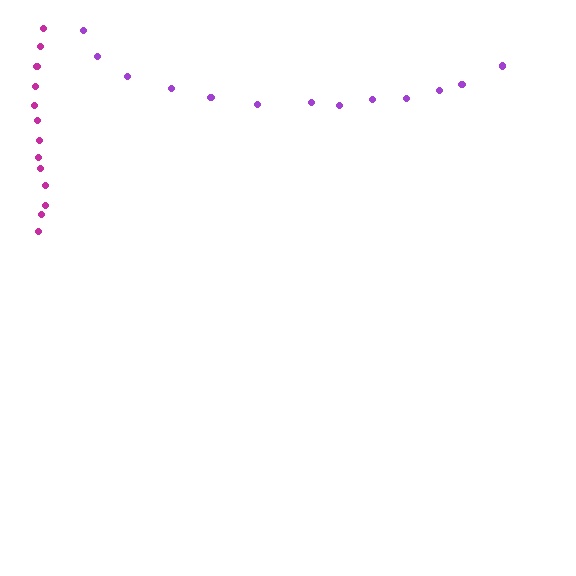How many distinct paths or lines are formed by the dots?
There are 2 distinct paths.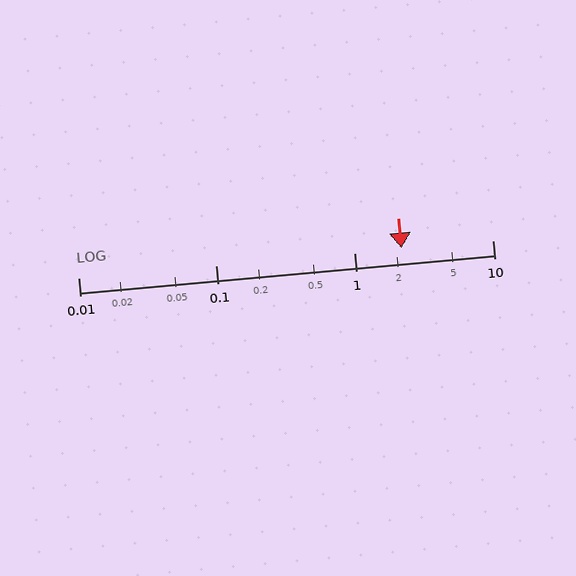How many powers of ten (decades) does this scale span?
The scale spans 3 decades, from 0.01 to 10.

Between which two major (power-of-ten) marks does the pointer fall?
The pointer is between 1 and 10.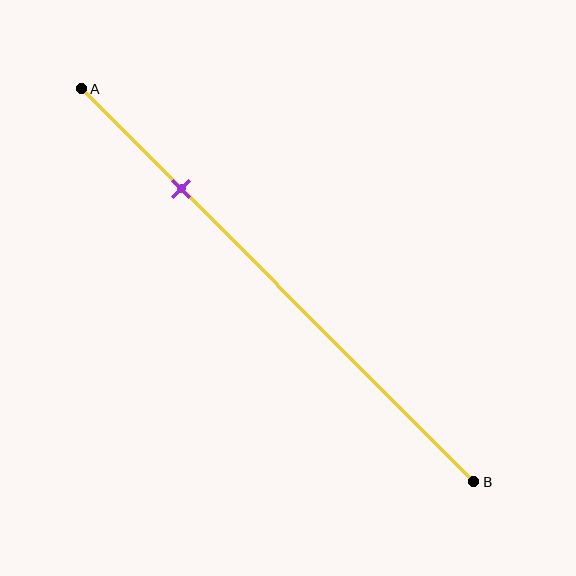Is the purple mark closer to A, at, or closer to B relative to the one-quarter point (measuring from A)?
The purple mark is approximately at the one-quarter point of segment AB.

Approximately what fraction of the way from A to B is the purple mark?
The purple mark is approximately 25% of the way from A to B.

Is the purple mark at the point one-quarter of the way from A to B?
Yes, the mark is approximately at the one-quarter point.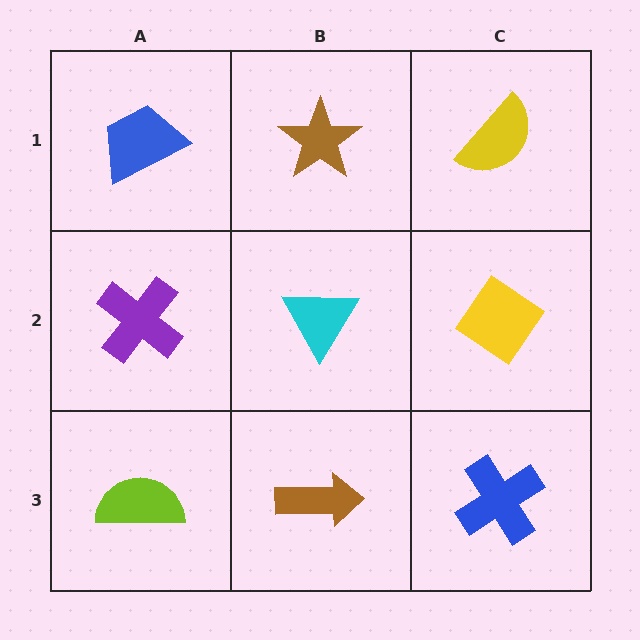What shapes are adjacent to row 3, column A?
A purple cross (row 2, column A), a brown arrow (row 3, column B).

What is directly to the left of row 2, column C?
A cyan triangle.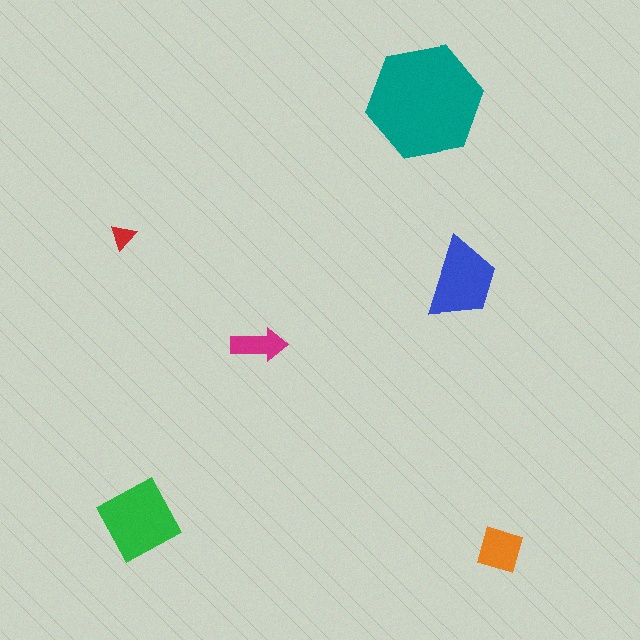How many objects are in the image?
There are 6 objects in the image.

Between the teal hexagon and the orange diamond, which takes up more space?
The teal hexagon.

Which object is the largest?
The teal hexagon.